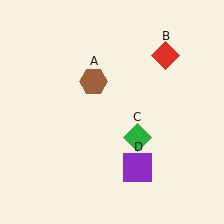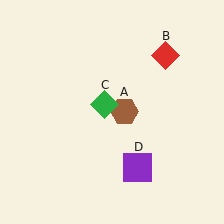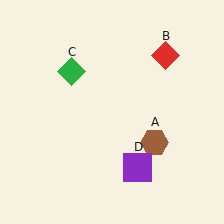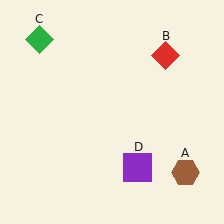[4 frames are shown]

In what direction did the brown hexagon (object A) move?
The brown hexagon (object A) moved down and to the right.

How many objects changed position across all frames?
2 objects changed position: brown hexagon (object A), green diamond (object C).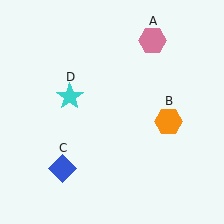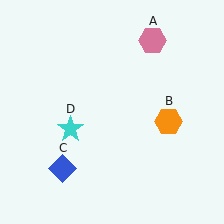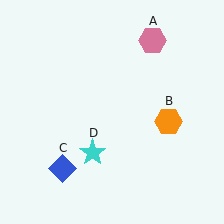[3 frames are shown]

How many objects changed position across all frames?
1 object changed position: cyan star (object D).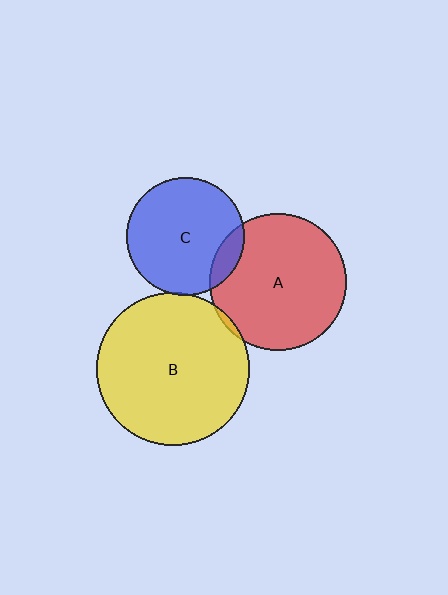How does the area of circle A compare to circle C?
Approximately 1.4 times.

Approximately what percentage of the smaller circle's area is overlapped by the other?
Approximately 5%.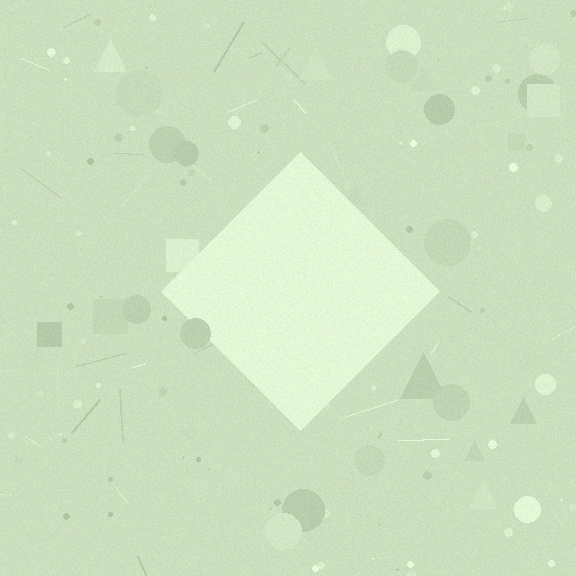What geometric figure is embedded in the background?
A diamond is embedded in the background.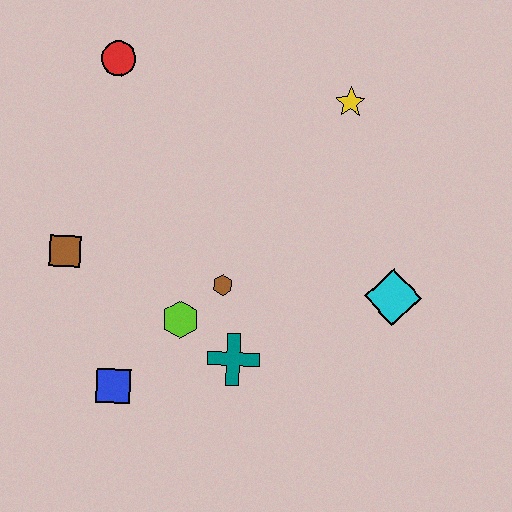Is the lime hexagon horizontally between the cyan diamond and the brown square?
Yes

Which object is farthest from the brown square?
The cyan diamond is farthest from the brown square.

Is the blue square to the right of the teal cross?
No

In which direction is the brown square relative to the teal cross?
The brown square is to the left of the teal cross.